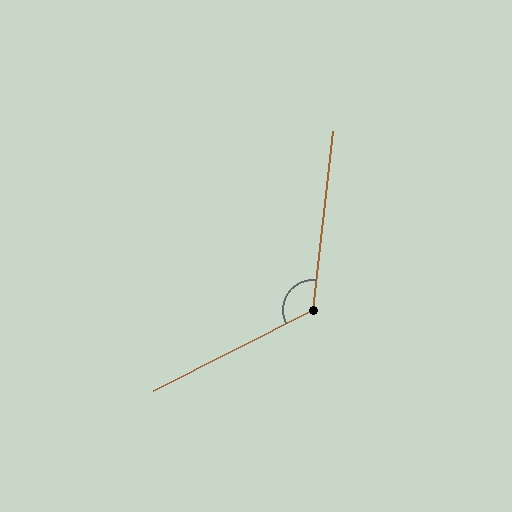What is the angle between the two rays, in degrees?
Approximately 123 degrees.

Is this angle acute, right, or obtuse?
It is obtuse.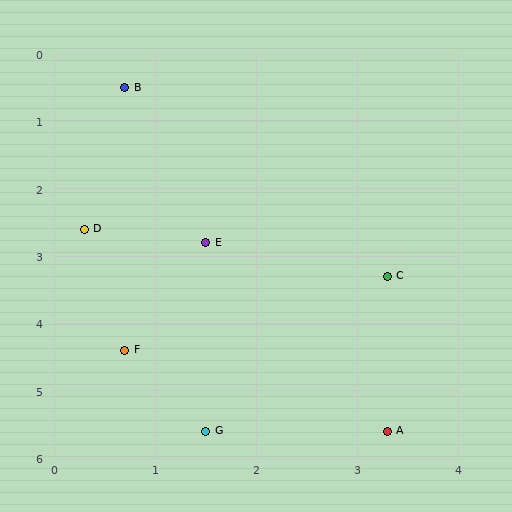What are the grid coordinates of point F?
Point F is at approximately (0.7, 4.4).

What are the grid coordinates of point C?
Point C is at approximately (3.3, 3.3).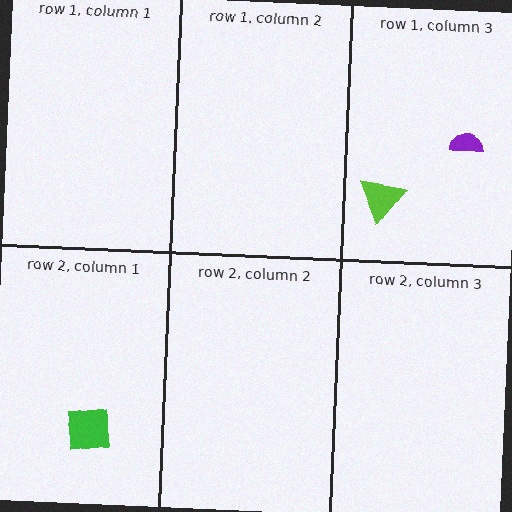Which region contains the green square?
The row 2, column 1 region.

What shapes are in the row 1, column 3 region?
The lime triangle, the purple semicircle.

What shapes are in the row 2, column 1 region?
The green square.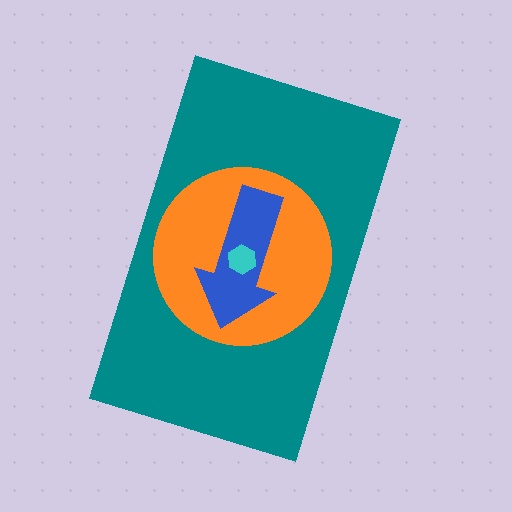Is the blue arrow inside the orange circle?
Yes.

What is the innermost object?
The cyan hexagon.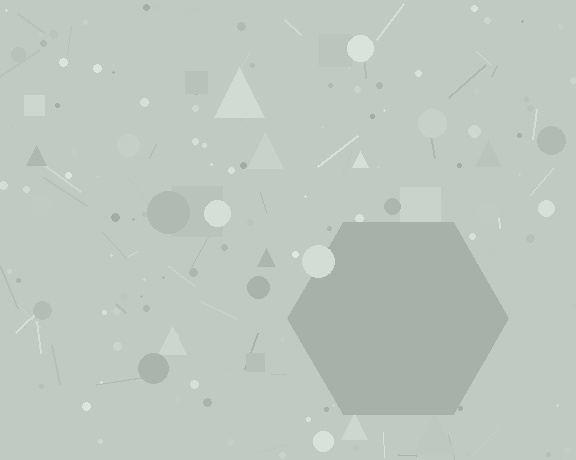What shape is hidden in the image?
A hexagon is hidden in the image.